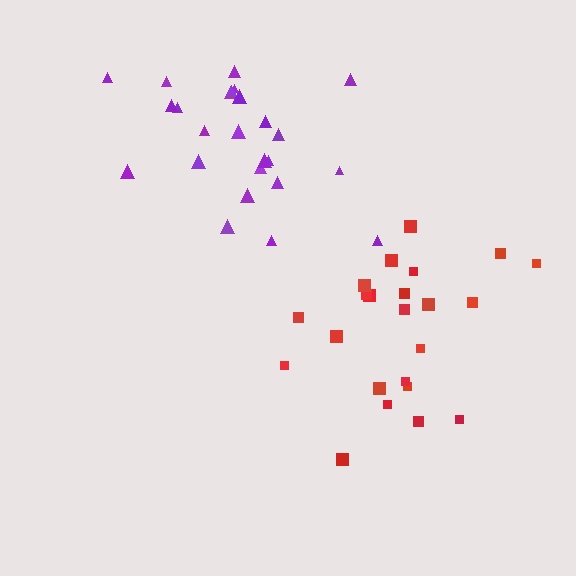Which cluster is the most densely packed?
Red.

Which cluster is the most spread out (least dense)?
Purple.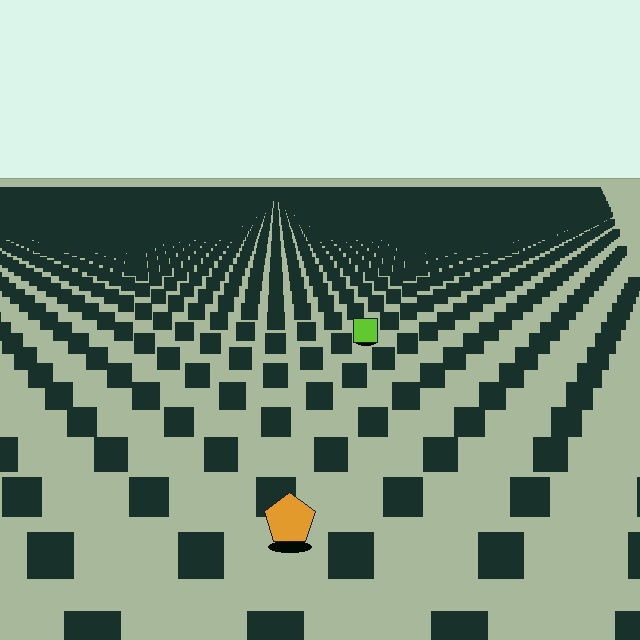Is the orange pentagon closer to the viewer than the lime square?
Yes. The orange pentagon is closer — you can tell from the texture gradient: the ground texture is coarser near it.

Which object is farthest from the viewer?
The lime square is farthest from the viewer. It appears smaller and the ground texture around it is denser.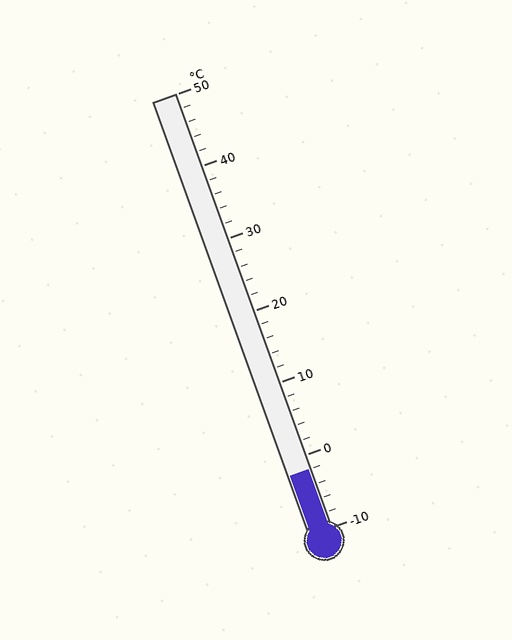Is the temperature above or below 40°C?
The temperature is below 40°C.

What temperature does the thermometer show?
The thermometer shows approximately -2°C.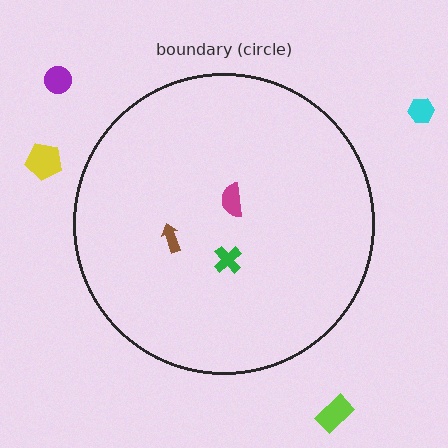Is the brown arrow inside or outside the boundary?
Inside.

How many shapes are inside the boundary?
3 inside, 4 outside.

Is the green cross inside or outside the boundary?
Inside.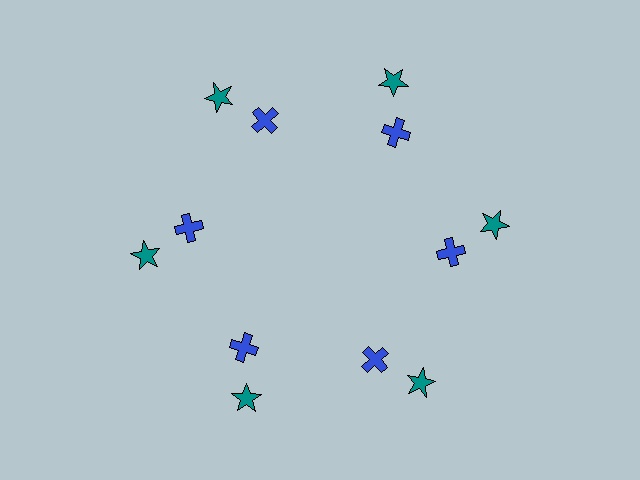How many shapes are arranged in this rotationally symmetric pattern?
There are 12 shapes, arranged in 6 groups of 2.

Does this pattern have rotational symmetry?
Yes, this pattern has 6-fold rotational symmetry. It looks the same after rotating 60 degrees around the center.